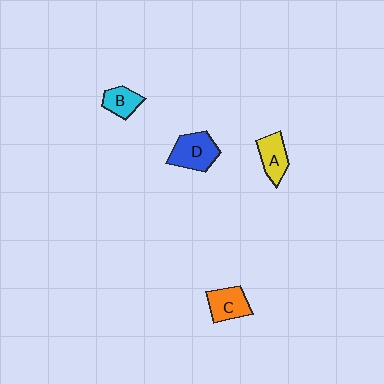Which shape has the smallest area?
Shape B (cyan).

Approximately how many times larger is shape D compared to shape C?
Approximately 1.2 times.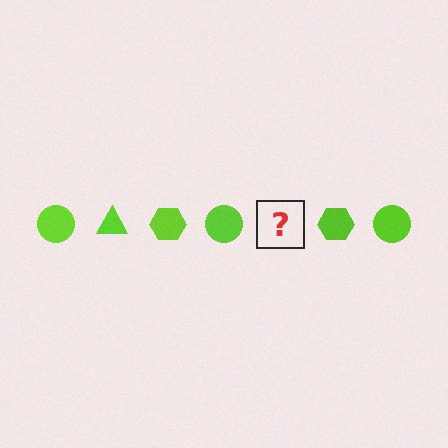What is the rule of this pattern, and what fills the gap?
The rule is that the pattern cycles through circle, triangle, hexagon shapes in lime. The gap should be filled with a lime triangle.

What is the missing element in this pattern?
The missing element is a lime triangle.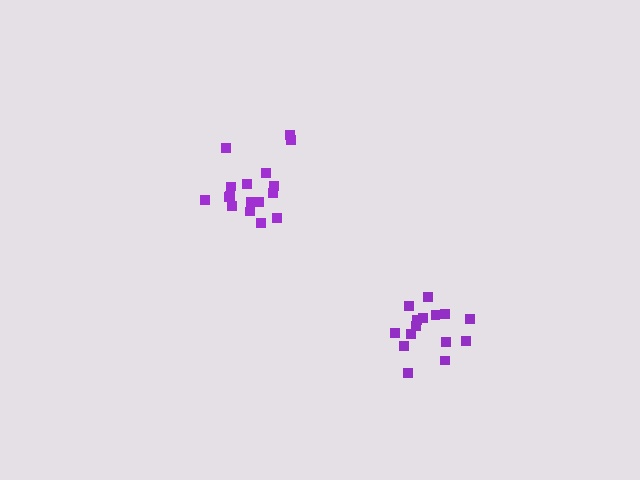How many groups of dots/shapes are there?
There are 2 groups.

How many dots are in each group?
Group 1: 15 dots, Group 2: 17 dots (32 total).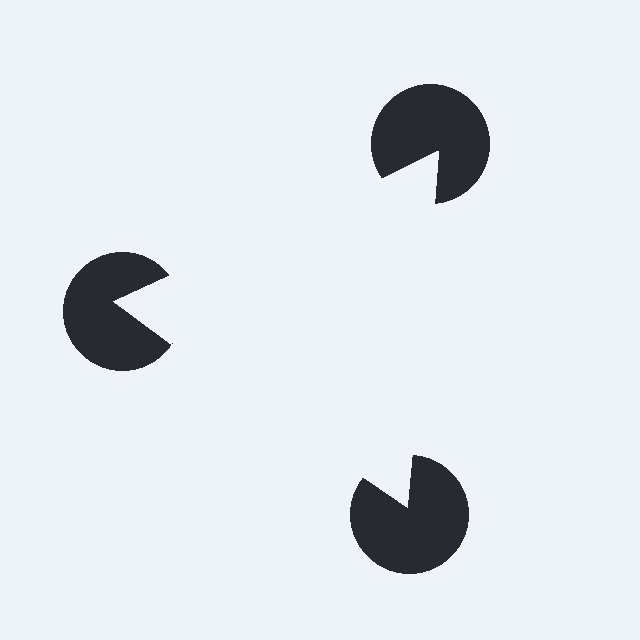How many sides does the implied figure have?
3 sides.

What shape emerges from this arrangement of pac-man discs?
An illusory triangle — its edges are inferred from the aligned wedge cuts in the pac-man discs, not physically drawn.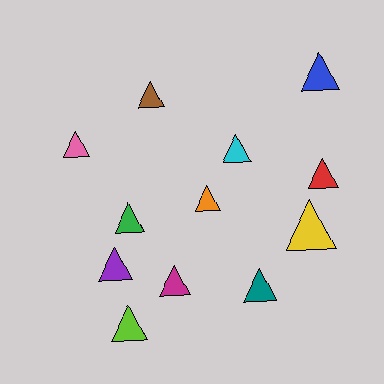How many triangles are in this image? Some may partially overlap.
There are 12 triangles.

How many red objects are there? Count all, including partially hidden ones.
There is 1 red object.